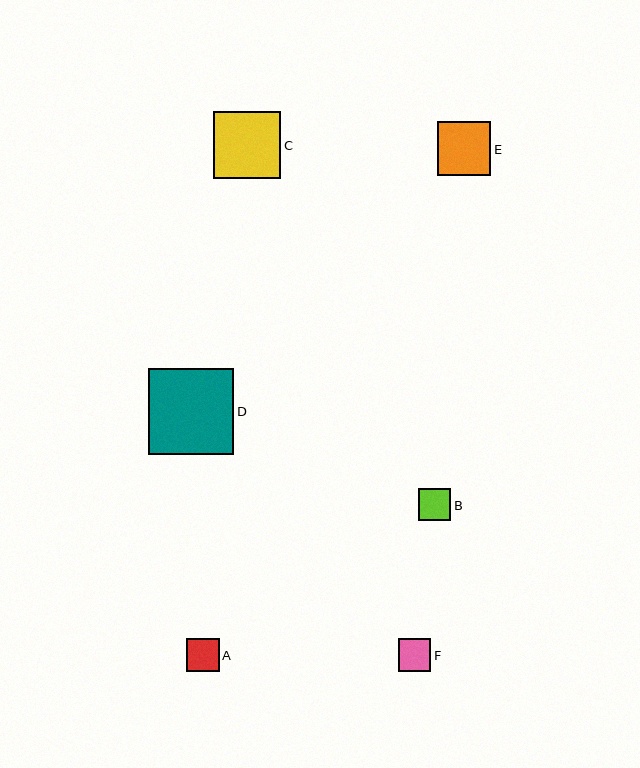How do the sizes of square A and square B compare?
Square A and square B are approximately the same size.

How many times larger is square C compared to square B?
Square C is approximately 2.1 times the size of square B.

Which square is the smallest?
Square B is the smallest with a size of approximately 32 pixels.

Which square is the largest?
Square D is the largest with a size of approximately 86 pixels.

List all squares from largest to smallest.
From largest to smallest: D, C, E, A, F, B.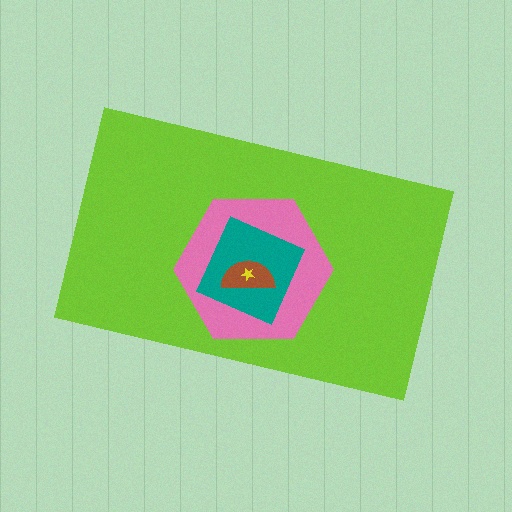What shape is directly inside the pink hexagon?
The teal square.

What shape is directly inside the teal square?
The brown semicircle.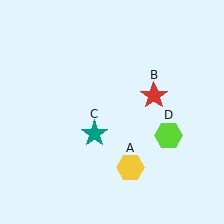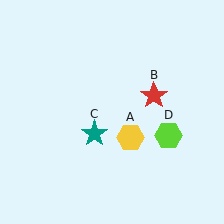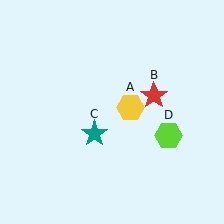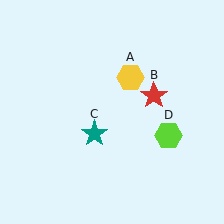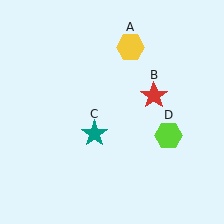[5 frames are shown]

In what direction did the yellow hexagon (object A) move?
The yellow hexagon (object A) moved up.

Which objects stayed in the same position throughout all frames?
Red star (object B) and teal star (object C) and lime hexagon (object D) remained stationary.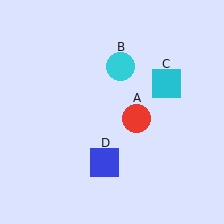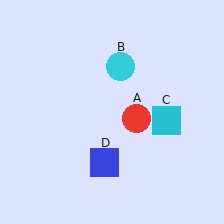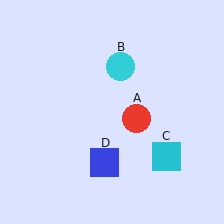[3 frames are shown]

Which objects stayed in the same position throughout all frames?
Red circle (object A) and cyan circle (object B) and blue square (object D) remained stationary.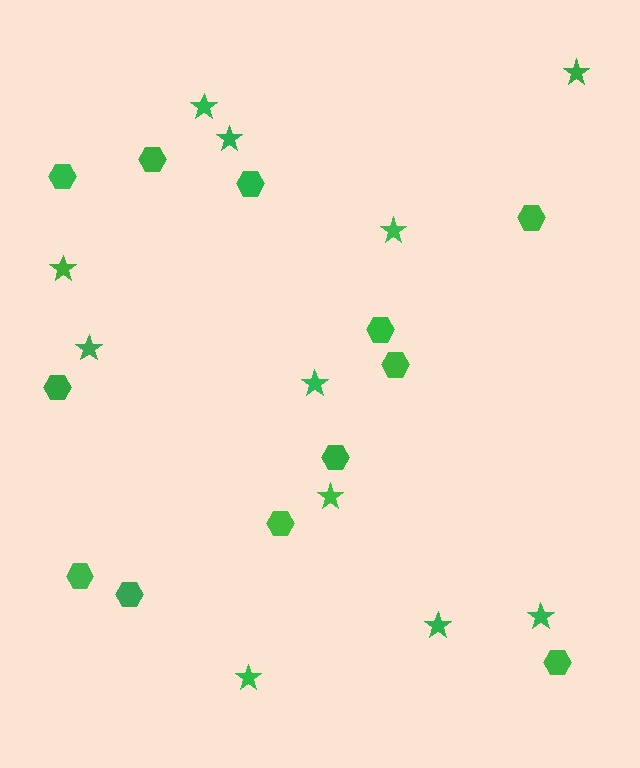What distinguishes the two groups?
There are 2 groups: one group of stars (11) and one group of hexagons (12).